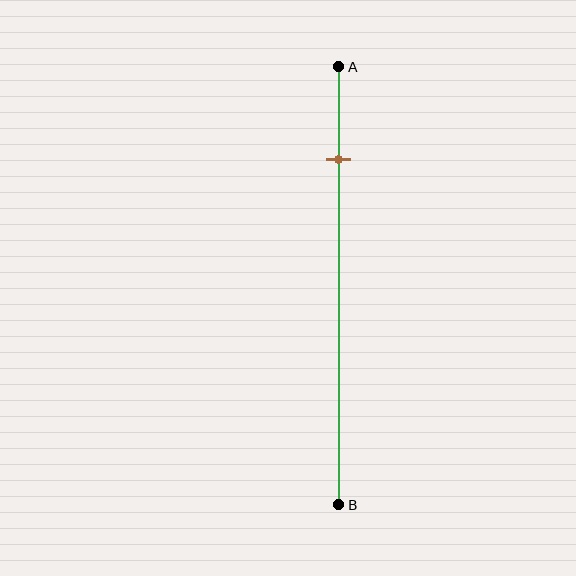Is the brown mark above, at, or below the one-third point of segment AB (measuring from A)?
The brown mark is above the one-third point of segment AB.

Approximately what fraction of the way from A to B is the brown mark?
The brown mark is approximately 20% of the way from A to B.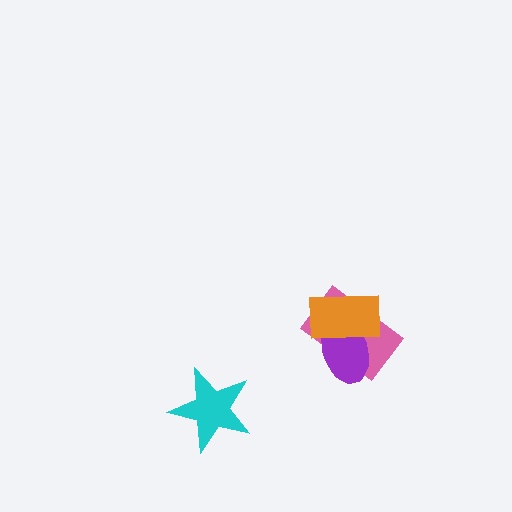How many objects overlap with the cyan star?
0 objects overlap with the cyan star.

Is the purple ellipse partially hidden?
Yes, it is partially covered by another shape.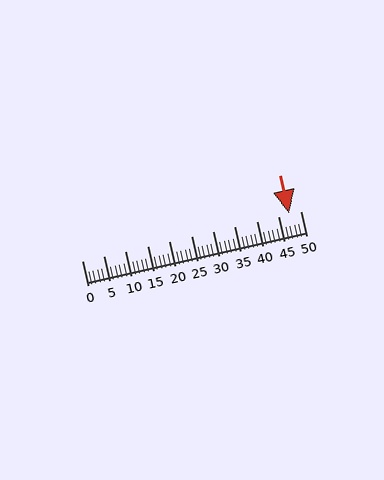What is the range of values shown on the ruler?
The ruler shows values from 0 to 50.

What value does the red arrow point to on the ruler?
The red arrow points to approximately 47.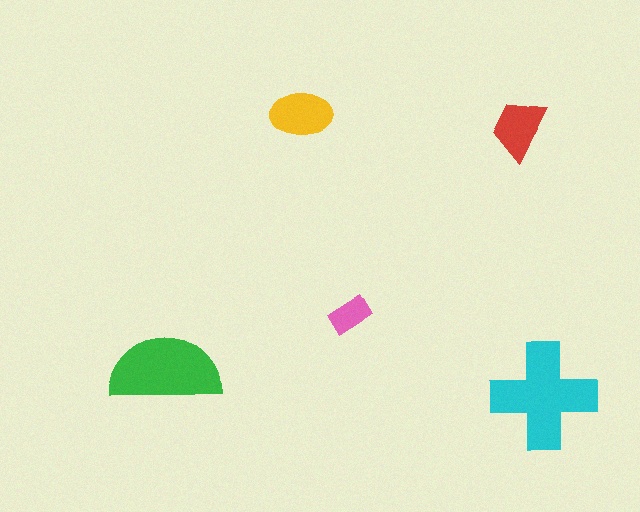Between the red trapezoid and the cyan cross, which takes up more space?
The cyan cross.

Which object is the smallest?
The pink rectangle.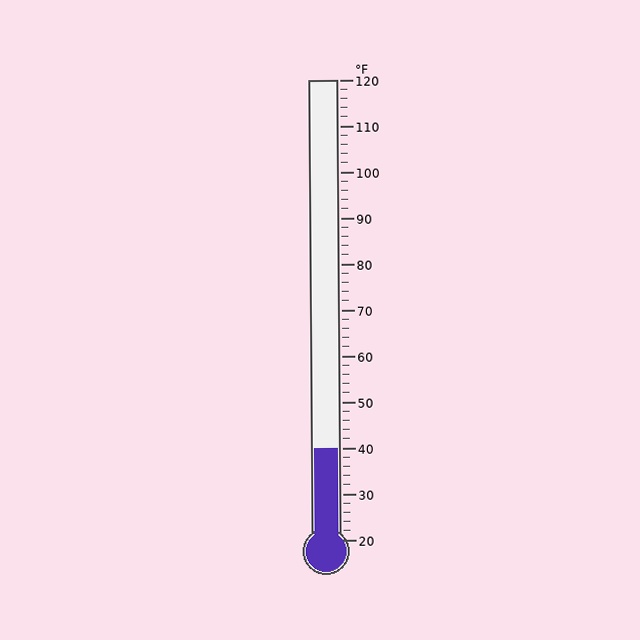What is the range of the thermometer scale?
The thermometer scale ranges from 20°F to 120°F.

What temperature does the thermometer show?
The thermometer shows approximately 40°F.